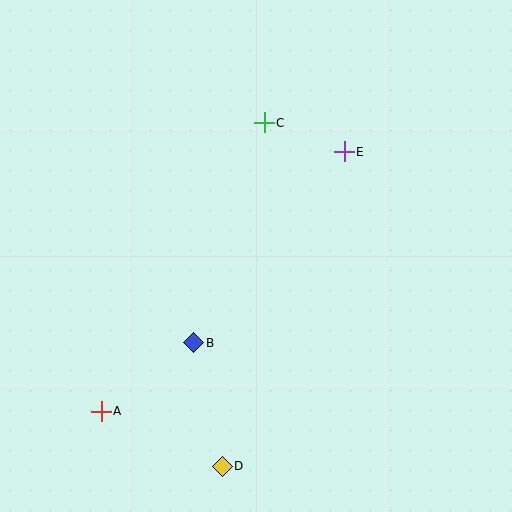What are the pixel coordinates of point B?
Point B is at (194, 343).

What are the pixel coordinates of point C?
Point C is at (264, 123).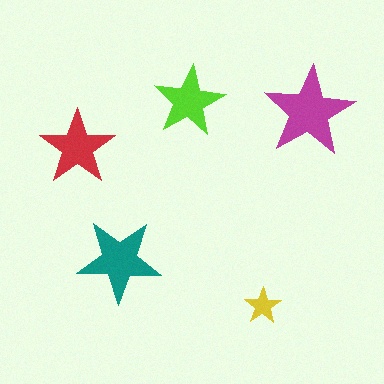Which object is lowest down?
The yellow star is bottommost.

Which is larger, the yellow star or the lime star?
The lime one.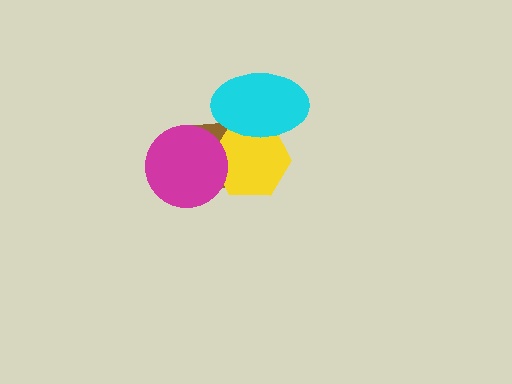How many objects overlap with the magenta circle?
2 objects overlap with the magenta circle.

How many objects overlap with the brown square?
3 objects overlap with the brown square.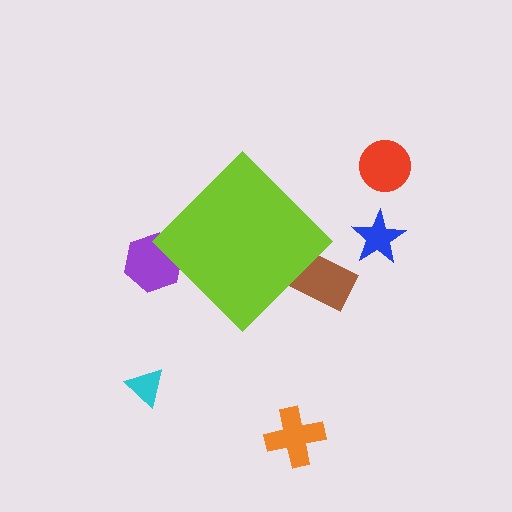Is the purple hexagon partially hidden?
Yes, the purple hexagon is partially hidden behind the lime diamond.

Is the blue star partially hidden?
No, the blue star is fully visible.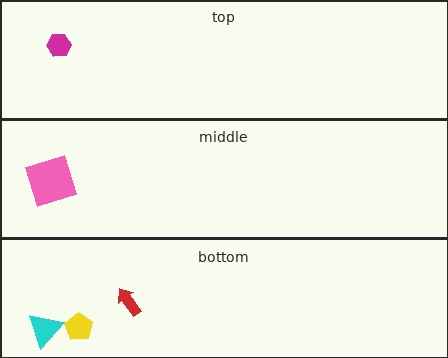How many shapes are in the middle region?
1.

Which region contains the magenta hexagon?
The top region.